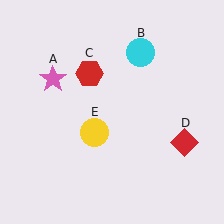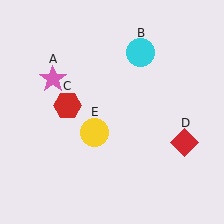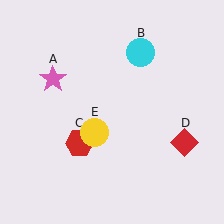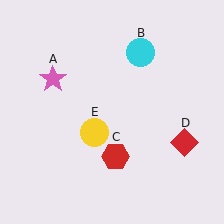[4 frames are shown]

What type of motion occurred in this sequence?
The red hexagon (object C) rotated counterclockwise around the center of the scene.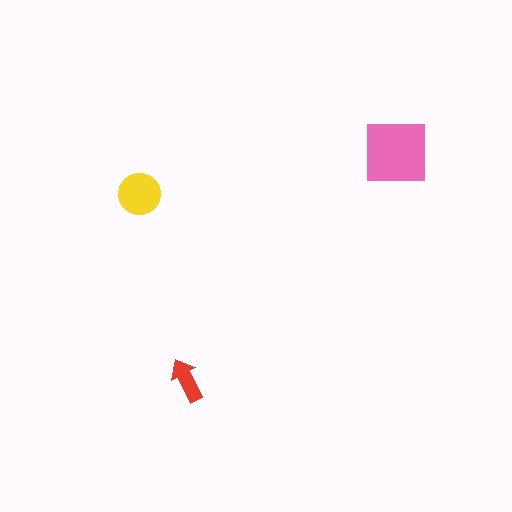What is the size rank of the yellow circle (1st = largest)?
2nd.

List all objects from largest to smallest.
The pink square, the yellow circle, the red arrow.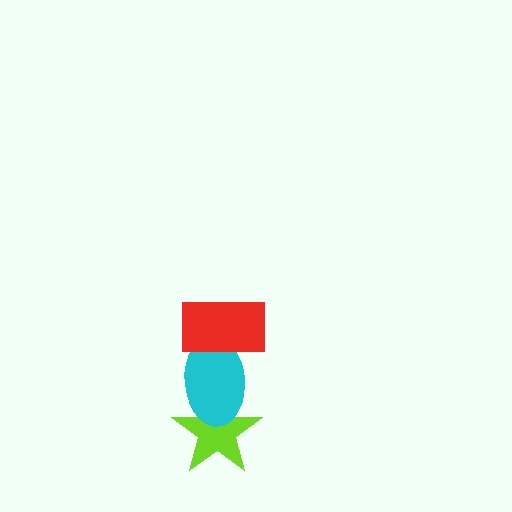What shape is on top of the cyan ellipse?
The red rectangle is on top of the cyan ellipse.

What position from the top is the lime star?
The lime star is 3rd from the top.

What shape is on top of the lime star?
The cyan ellipse is on top of the lime star.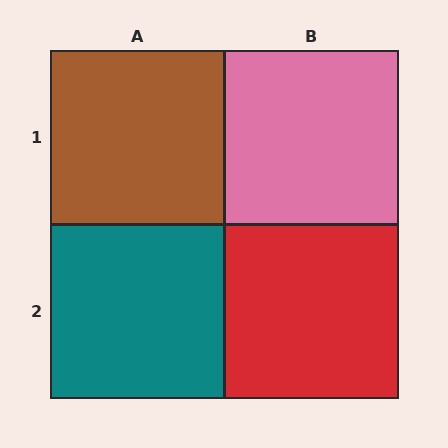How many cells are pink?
1 cell is pink.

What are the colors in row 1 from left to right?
Brown, pink.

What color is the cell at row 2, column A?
Teal.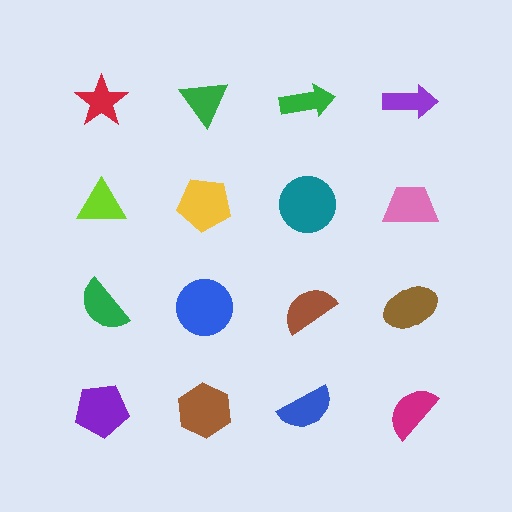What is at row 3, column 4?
A brown ellipse.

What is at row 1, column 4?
A purple arrow.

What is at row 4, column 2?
A brown hexagon.